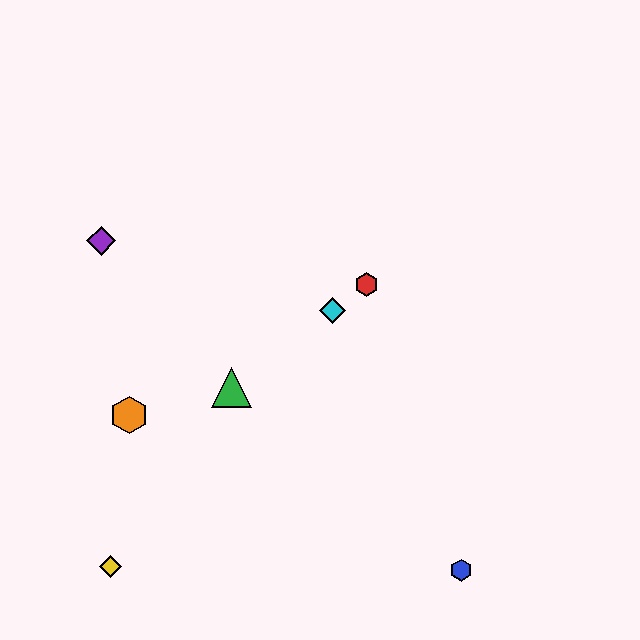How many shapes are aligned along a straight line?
3 shapes (the red hexagon, the green triangle, the cyan diamond) are aligned along a straight line.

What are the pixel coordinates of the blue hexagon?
The blue hexagon is at (461, 570).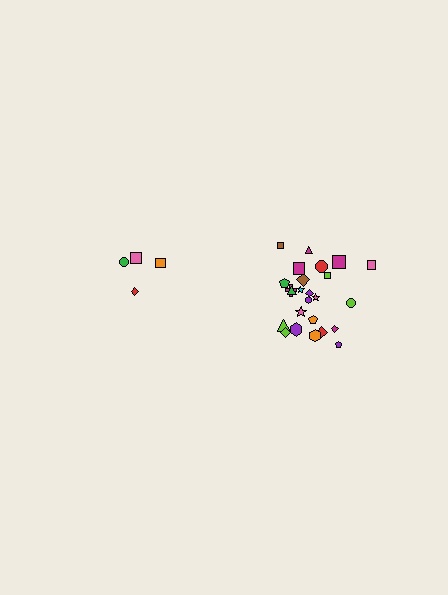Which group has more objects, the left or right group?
The right group.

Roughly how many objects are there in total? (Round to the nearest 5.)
Roughly 30 objects in total.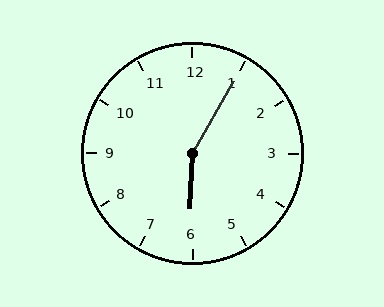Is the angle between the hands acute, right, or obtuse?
It is obtuse.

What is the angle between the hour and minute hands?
Approximately 152 degrees.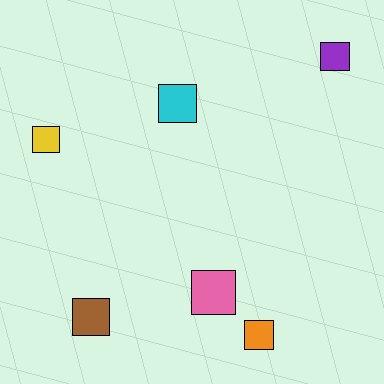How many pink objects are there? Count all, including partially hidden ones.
There is 1 pink object.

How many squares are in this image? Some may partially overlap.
There are 6 squares.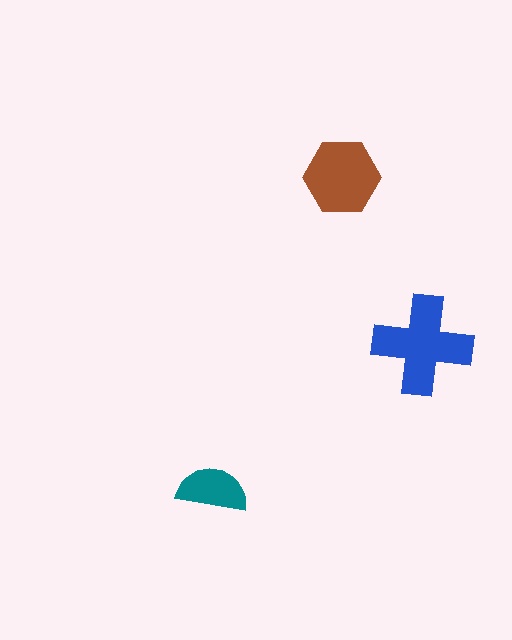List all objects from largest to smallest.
The blue cross, the brown hexagon, the teal semicircle.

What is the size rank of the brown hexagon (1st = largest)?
2nd.